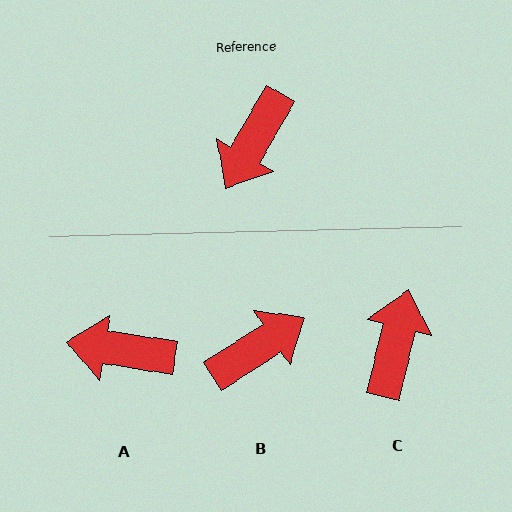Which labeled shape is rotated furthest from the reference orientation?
C, about 164 degrees away.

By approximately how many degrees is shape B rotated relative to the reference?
Approximately 153 degrees counter-clockwise.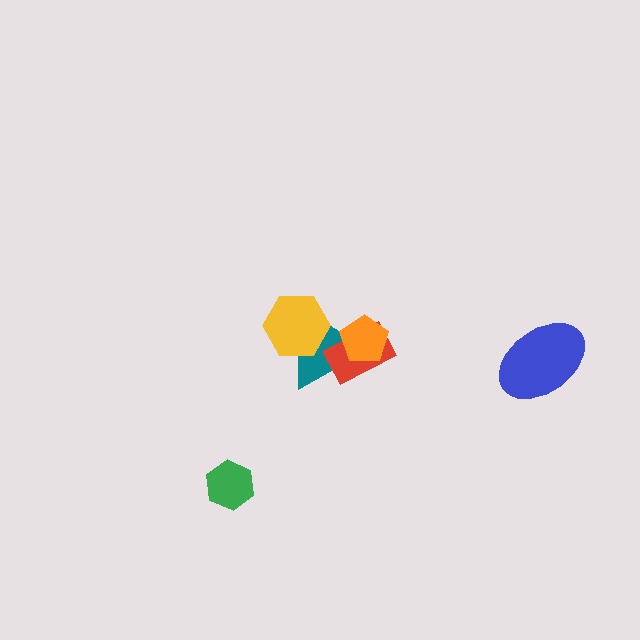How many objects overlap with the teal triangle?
3 objects overlap with the teal triangle.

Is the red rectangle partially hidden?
Yes, it is partially covered by another shape.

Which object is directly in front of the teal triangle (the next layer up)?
The red rectangle is directly in front of the teal triangle.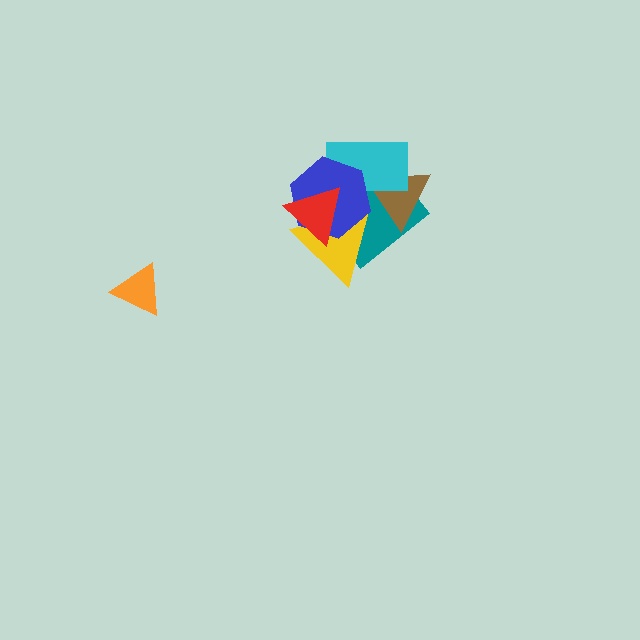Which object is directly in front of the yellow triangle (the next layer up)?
The blue hexagon is directly in front of the yellow triangle.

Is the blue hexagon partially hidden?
Yes, it is partially covered by another shape.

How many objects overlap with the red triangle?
3 objects overlap with the red triangle.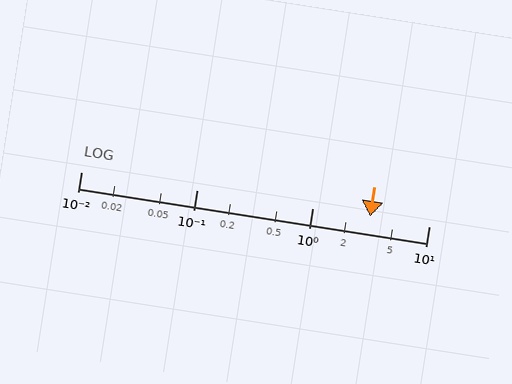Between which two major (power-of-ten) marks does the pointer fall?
The pointer is between 1 and 10.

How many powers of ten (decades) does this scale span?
The scale spans 3 decades, from 0.01 to 10.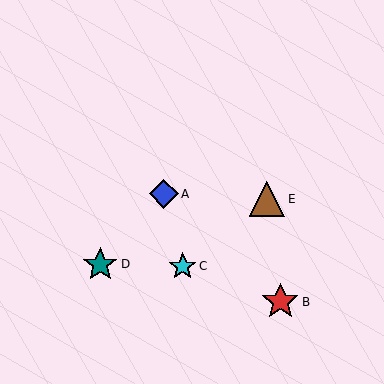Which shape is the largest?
The red star (labeled B) is the largest.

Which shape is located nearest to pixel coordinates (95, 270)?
The teal star (labeled D) at (100, 264) is nearest to that location.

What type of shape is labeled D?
Shape D is a teal star.